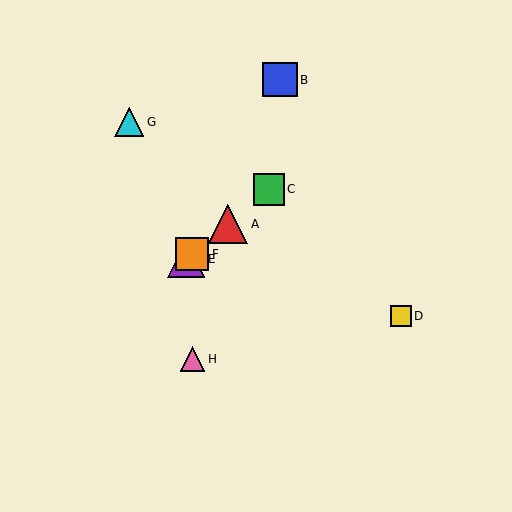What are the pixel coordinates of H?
Object H is at (192, 359).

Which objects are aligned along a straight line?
Objects A, C, E, F are aligned along a straight line.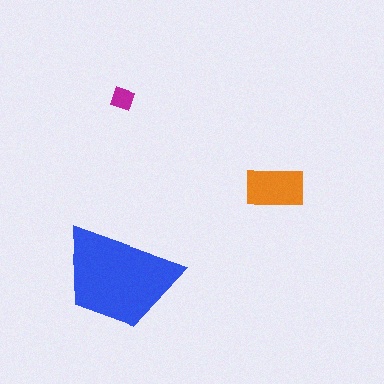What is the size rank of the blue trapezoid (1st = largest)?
1st.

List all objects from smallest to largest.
The magenta diamond, the orange rectangle, the blue trapezoid.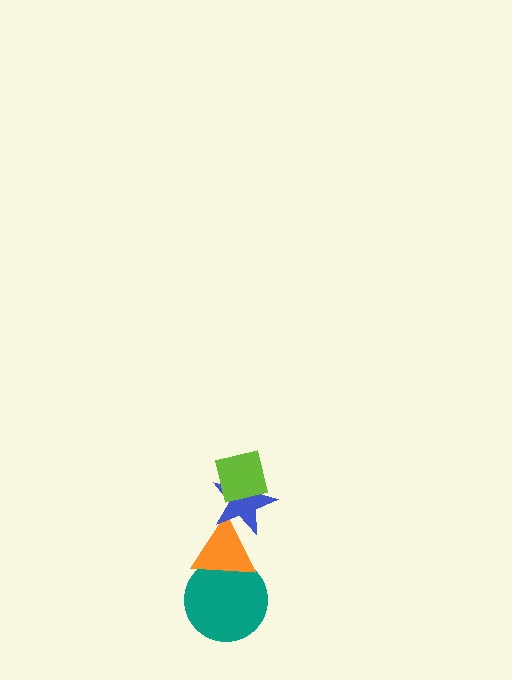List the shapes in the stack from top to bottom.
From top to bottom: the lime square, the blue star, the orange triangle, the teal circle.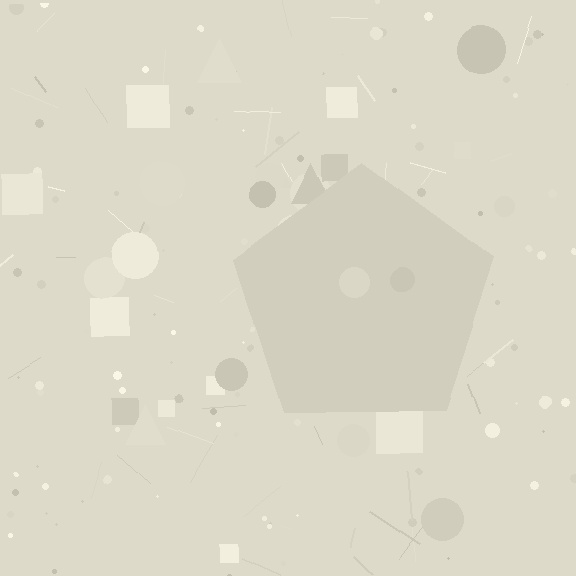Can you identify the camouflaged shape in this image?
The camouflaged shape is a pentagon.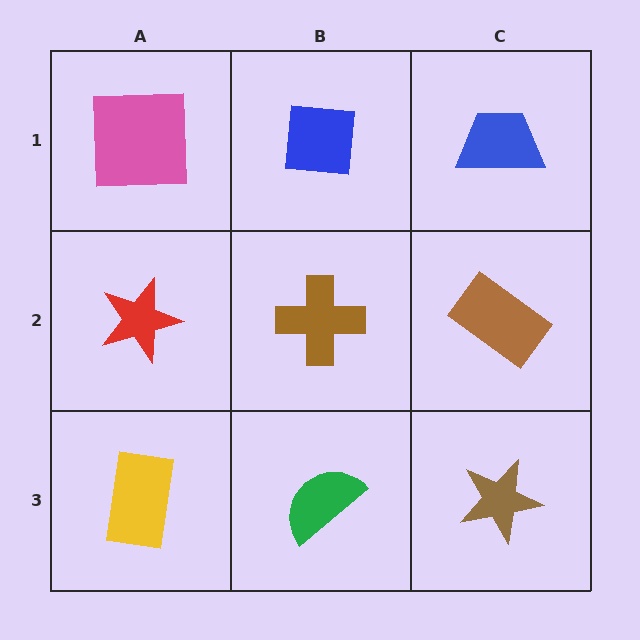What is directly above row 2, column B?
A blue square.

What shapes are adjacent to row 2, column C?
A blue trapezoid (row 1, column C), a brown star (row 3, column C), a brown cross (row 2, column B).